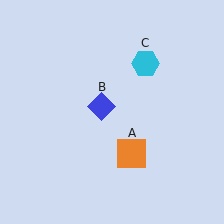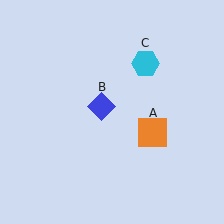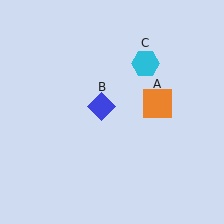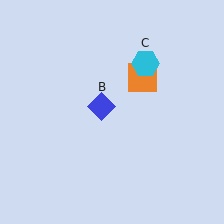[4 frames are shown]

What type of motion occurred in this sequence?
The orange square (object A) rotated counterclockwise around the center of the scene.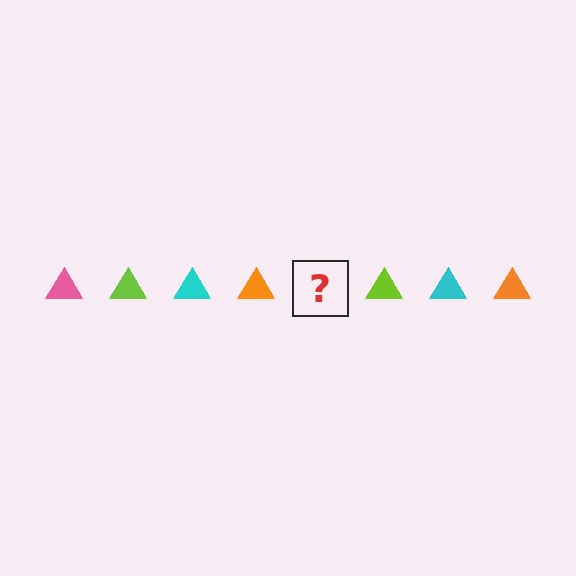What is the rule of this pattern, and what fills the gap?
The rule is that the pattern cycles through pink, lime, cyan, orange triangles. The gap should be filled with a pink triangle.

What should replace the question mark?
The question mark should be replaced with a pink triangle.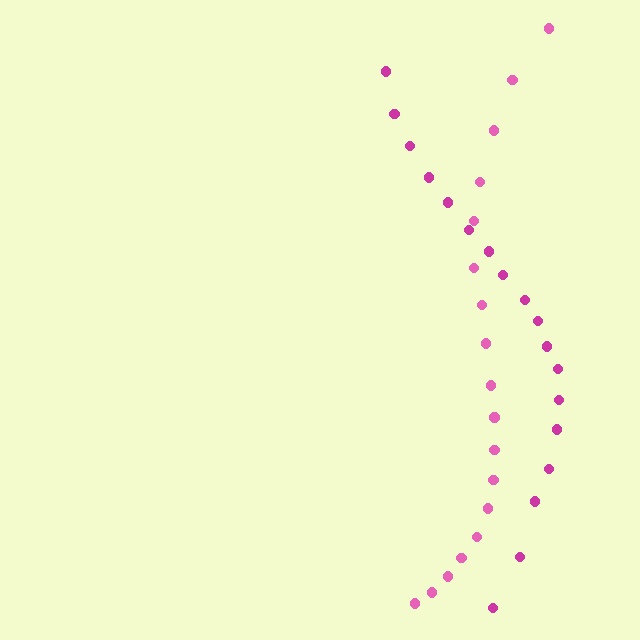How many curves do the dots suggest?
There are 2 distinct paths.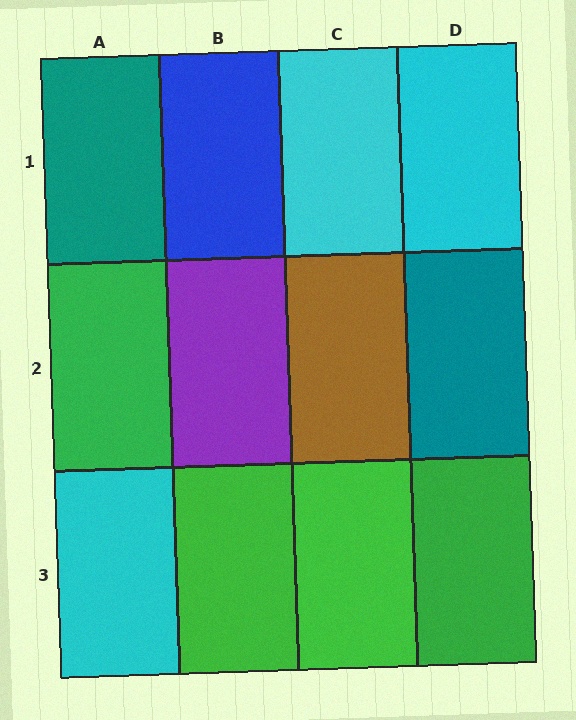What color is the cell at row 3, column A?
Cyan.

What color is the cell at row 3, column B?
Green.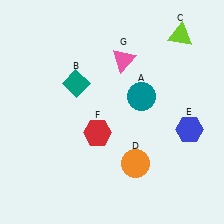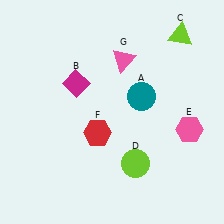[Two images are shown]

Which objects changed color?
B changed from teal to magenta. D changed from orange to lime. E changed from blue to pink.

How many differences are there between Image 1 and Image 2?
There are 3 differences between the two images.